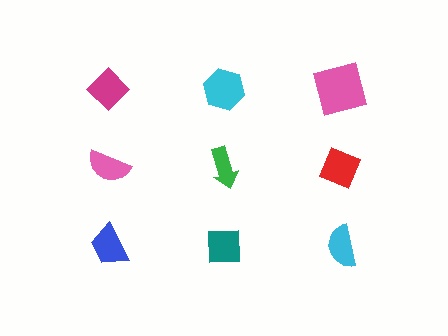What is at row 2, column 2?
A green arrow.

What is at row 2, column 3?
A red diamond.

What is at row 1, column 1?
A magenta diamond.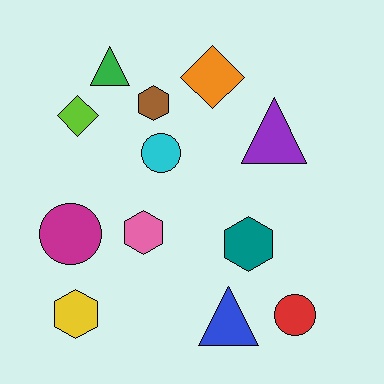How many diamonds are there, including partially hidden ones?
There are 2 diamonds.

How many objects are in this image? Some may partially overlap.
There are 12 objects.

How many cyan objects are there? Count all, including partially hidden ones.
There is 1 cyan object.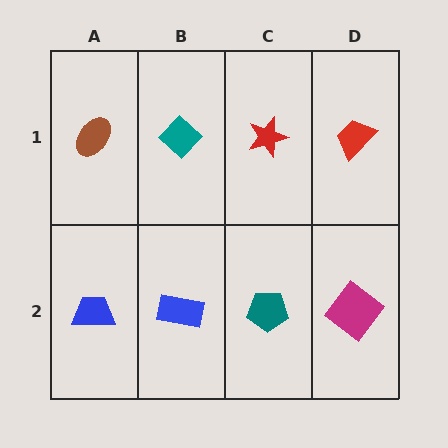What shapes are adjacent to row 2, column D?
A red trapezoid (row 1, column D), a teal pentagon (row 2, column C).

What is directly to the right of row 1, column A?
A teal diamond.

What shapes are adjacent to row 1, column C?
A teal pentagon (row 2, column C), a teal diamond (row 1, column B), a red trapezoid (row 1, column D).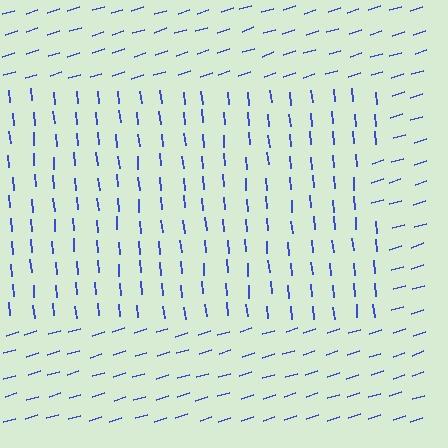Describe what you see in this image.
The image is filled with small blue line segments. A rectangle region in the image has lines oriented differently from the surrounding lines, creating a visible texture boundary.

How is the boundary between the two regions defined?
The boundary is defined purely by a change in line orientation (approximately 78 degrees difference). All lines are the same color and thickness.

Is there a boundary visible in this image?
Yes, there is a texture boundary formed by a change in line orientation.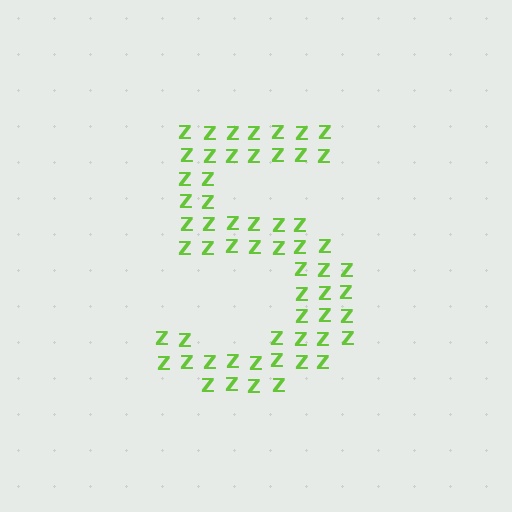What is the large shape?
The large shape is the digit 5.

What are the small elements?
The small elements are letter Z's.